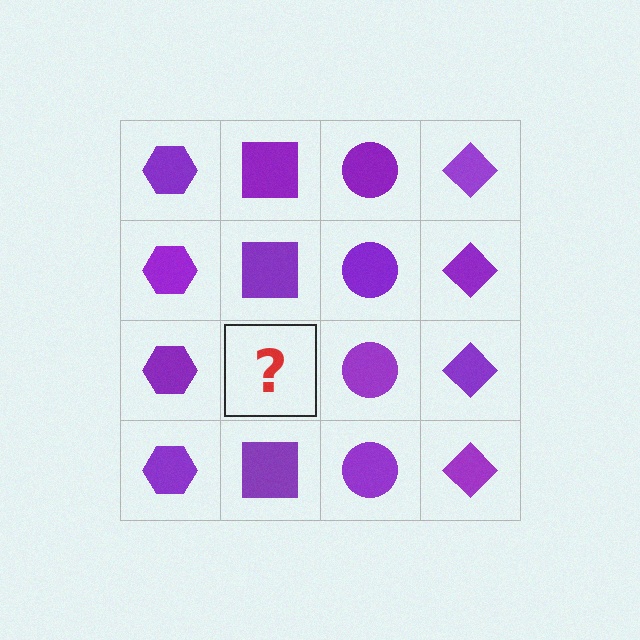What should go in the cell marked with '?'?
The missing cell should contain a purple square.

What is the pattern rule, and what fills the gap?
The rule is that each column has a consistent shape. The gap should be filled with a purple square.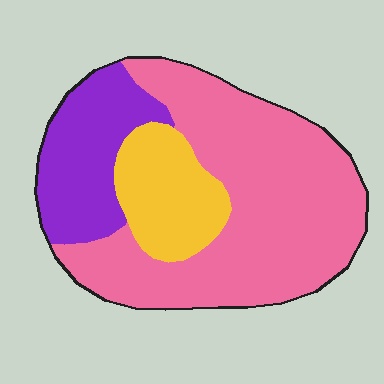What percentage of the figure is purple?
Purple takes up about one fifth (1/5) of the figure.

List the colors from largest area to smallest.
From largest to smallest: pink, purple, yellow.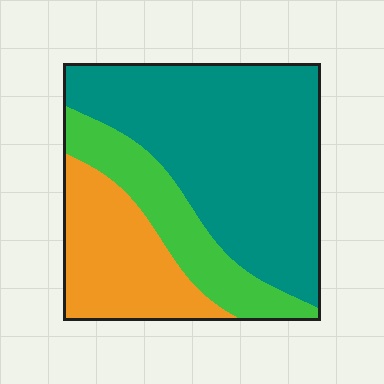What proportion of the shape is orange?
Orange takes up about one quarter (1/4) of the shape.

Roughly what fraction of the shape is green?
Green covers around 20% of the shape.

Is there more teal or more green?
Teal.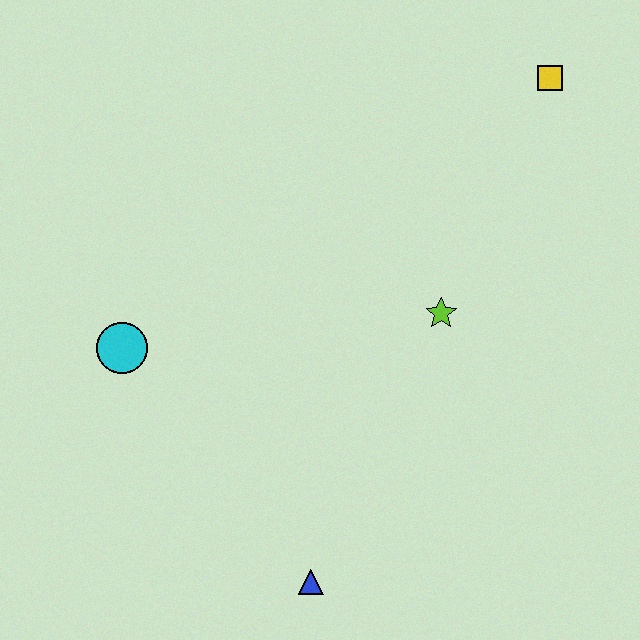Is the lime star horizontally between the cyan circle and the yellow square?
Yes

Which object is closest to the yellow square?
The lime star is closest to the yellow square.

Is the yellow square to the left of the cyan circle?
No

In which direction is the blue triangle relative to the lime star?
The blue triangle is below the lime star.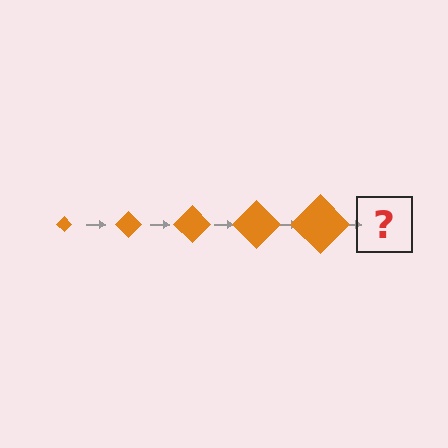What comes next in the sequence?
The next element should be an orange diamond, larger than the previous one.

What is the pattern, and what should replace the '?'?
The pattern is that the diamond gets progressively larger each step. The '?' should be an orange diamond, larger than the previous one.